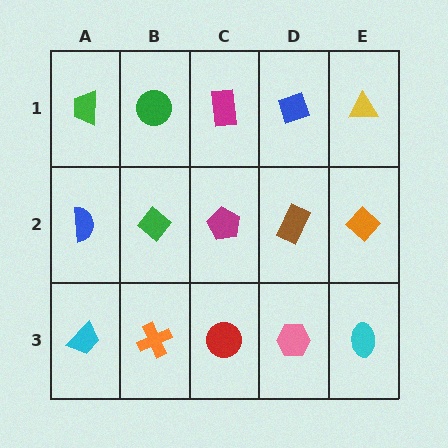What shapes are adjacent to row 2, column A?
A green trapezoid (row 1, column A), a cyan trapezoid (row 3, column A), a green diamond (row 2, column B).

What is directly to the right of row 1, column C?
A blue diamond.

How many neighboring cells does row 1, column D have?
3.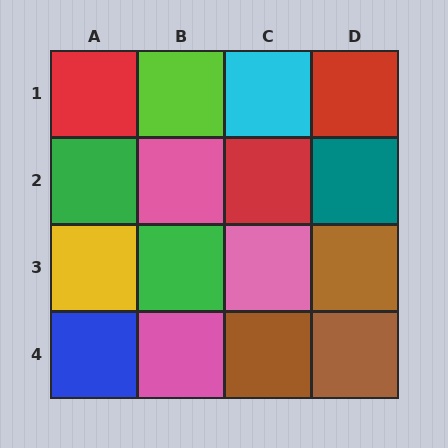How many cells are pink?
3 cells are pink.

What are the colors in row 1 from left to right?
Red, lime, cyan, red.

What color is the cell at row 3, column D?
Brown.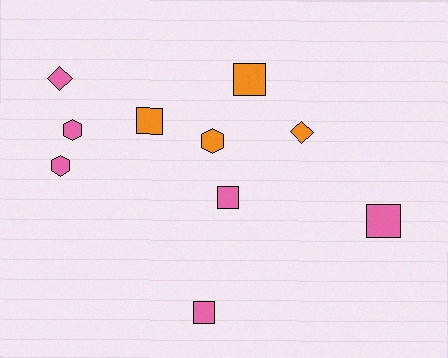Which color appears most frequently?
Pink, with 6 objects.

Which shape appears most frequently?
Square, with 5 objects.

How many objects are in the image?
There are 10 objects.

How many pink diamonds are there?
There is 1 pink diamond.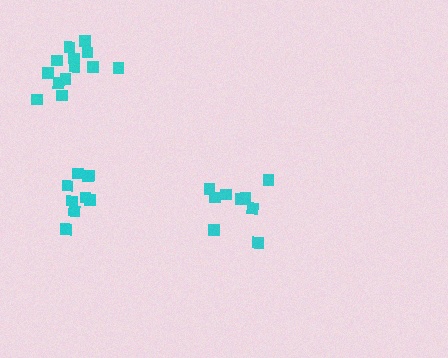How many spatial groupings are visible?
There are 3 spatial groupings.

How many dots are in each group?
Group 1: 13 dots, Group 2: 9 dots, Group 3: 9 dots (31 total).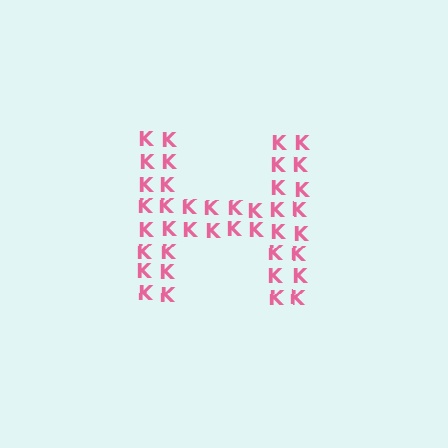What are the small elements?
The small elements are letter K's.